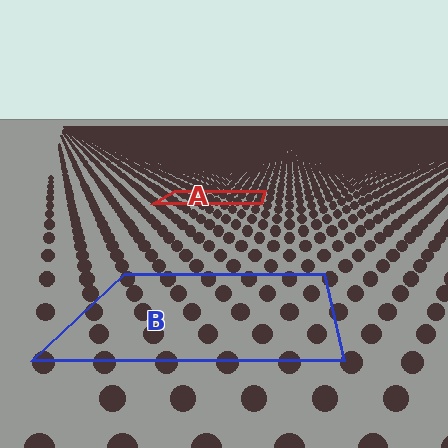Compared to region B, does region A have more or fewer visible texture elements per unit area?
Region A has more texture elements per unit area — they are packed more densely because it is farther away.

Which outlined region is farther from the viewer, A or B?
Region A is farther from the viewer — the texture elements inside it appear smaller and more densely packed.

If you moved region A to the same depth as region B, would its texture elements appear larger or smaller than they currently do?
They would appear larger. At a closer depth, the same texture elements are projected at a bigger on-screen size.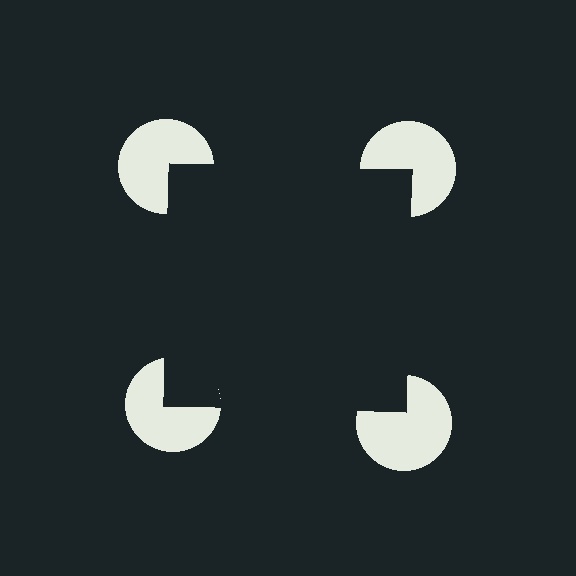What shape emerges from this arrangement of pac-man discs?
An illusory square — its edges are inferred from the aligned wedge cuts in the pac-man discs, not physically drawn.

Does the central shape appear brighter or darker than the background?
It typically appears slightly darker than the background, even though no actual brightness change is drawn.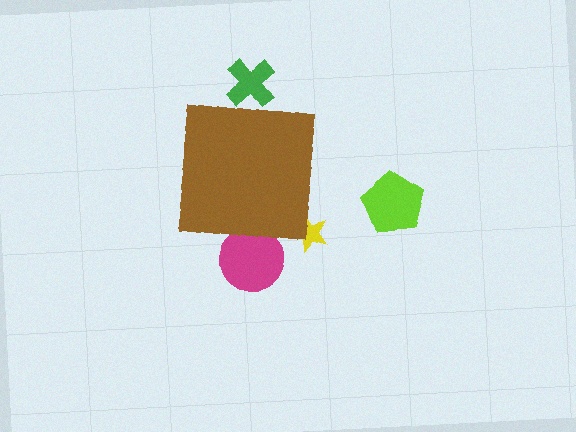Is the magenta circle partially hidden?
Yes, the magenta circle is partially hidden behind the brown square.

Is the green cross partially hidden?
Yes, the green cross is partially hidden behind the brown square.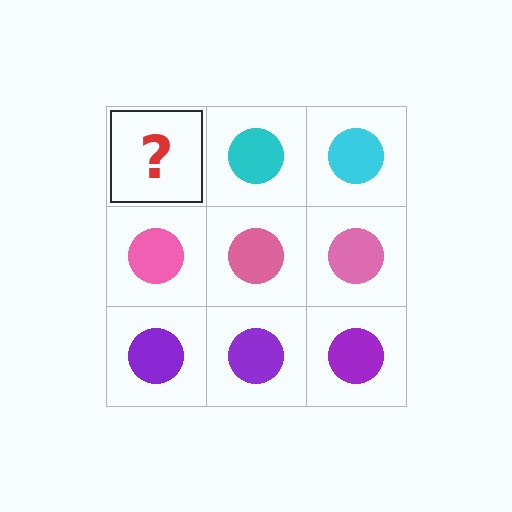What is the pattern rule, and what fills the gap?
The rule is that each row has a consistent color. The gap should be filled with a cyan circle.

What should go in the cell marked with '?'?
The missing cell should contain a cyan circle.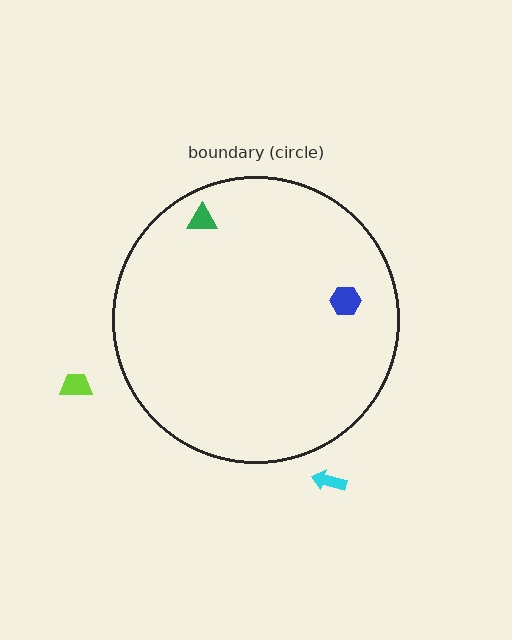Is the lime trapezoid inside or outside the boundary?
Outside.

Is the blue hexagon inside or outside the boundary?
Inside.